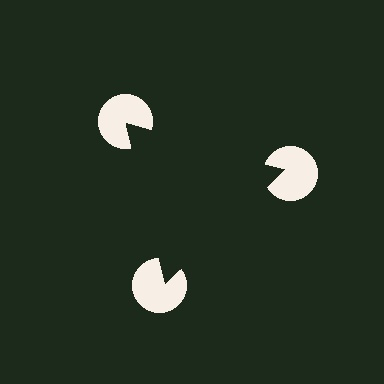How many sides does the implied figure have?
3 sides.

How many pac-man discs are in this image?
There are 3 — one at each vertex of the illusory triangle.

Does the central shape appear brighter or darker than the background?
It typically appears slightly darker than the background, even though no actual brightness change is drawn.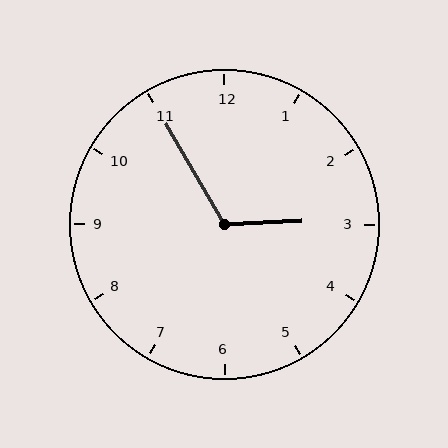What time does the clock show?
2:55.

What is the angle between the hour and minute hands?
Approximately 118 degrees.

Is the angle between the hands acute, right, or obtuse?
It is obtuse.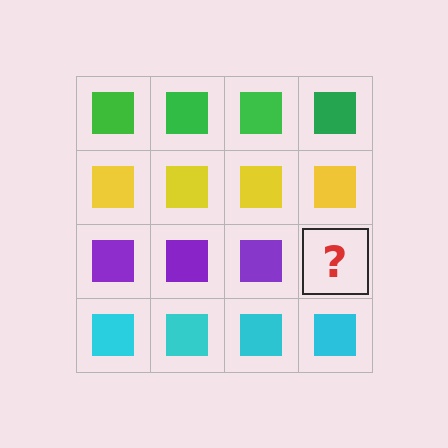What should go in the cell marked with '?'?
The missing cell should contain a purple square.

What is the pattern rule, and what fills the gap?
The rule is that each row has a consistent color. The gap should be filled with a purple square.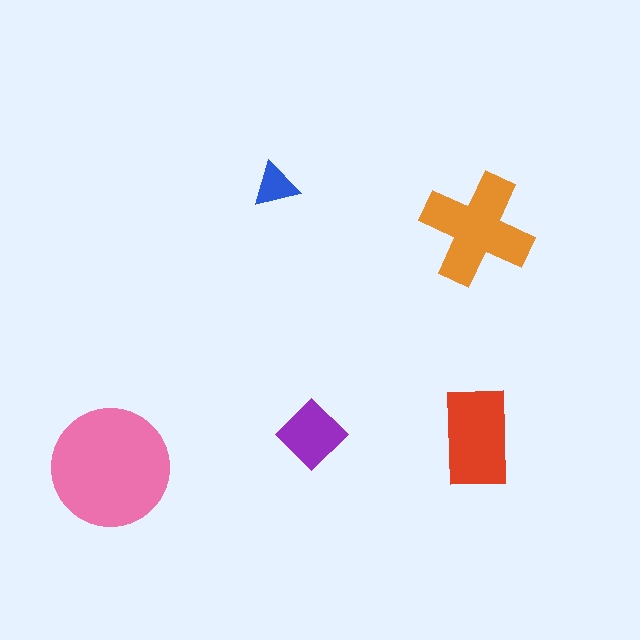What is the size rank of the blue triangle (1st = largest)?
5th.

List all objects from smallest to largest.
The blue triangle, the purple diamond, the red rectangle, the orange cross, the pink circle.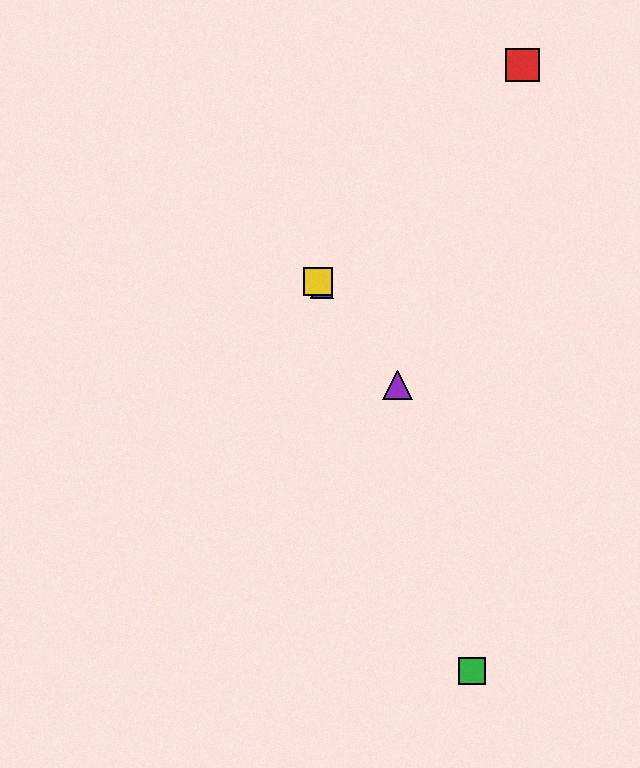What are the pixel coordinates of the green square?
The green square is at (472, 671).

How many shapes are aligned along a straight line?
3 shapes (the blue triangle, the yellow square, the purple triangle) are aligned along a straight line.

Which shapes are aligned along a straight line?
The blue triangle, the yellow square, the purple triangle are aligned along a straight line.